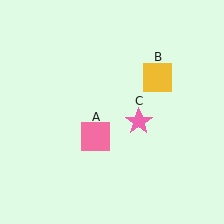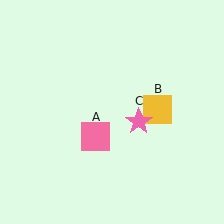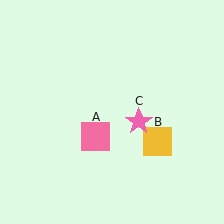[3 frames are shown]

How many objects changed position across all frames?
1 object changed position: yellow square (object B).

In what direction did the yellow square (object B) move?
The yellow square (object B) moved down.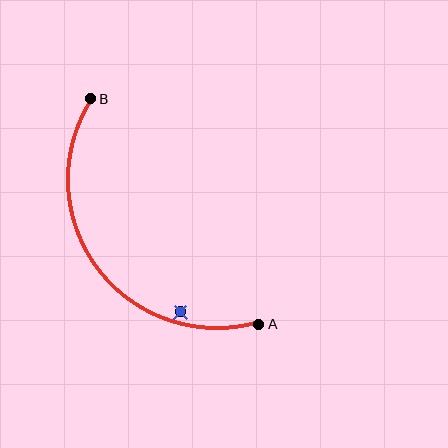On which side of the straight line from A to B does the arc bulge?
The arc bulges below and to the left of the straight line connecting A and B.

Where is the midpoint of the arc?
The arc midpoint is the point on the curve farthest from the straight line joining A and B. It sits below and to the left of that line.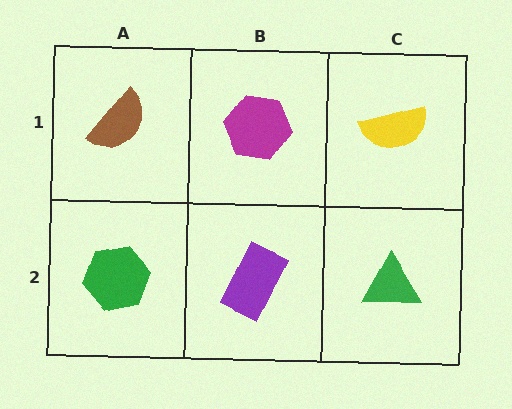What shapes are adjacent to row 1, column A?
A green hexagon (row 2, column A), a magenta hexagon (row 1, column B).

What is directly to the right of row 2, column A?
A purple rectangle.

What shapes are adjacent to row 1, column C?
A green triangle (row 2, column C), a magenta hexagon (row 1, column B).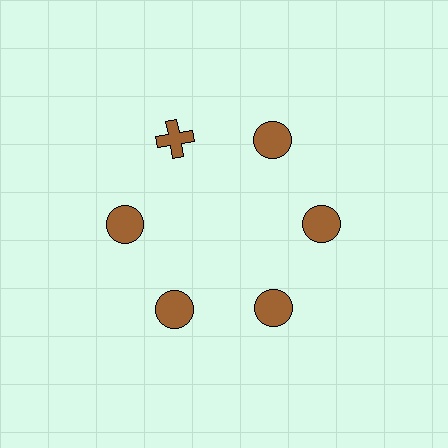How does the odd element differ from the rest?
It has a different shape: cross instead of circle.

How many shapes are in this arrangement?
There are 6 shapes arranged in a ring pattern.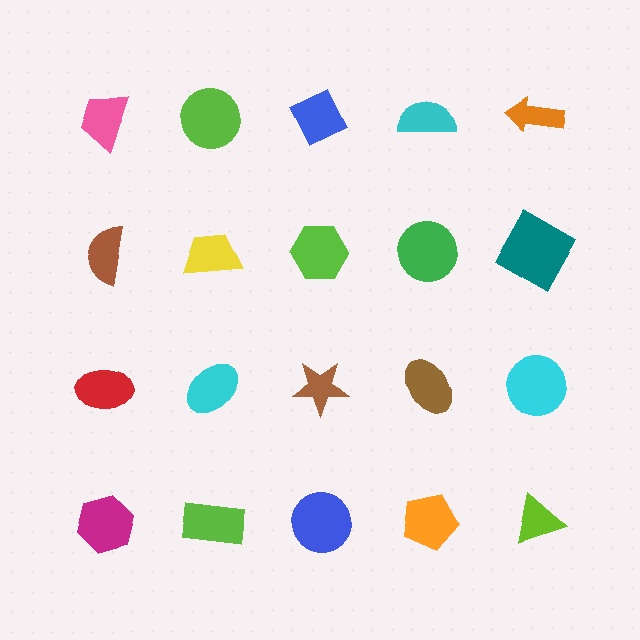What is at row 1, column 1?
A pink trapezoid.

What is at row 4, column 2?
A lime rectangle.